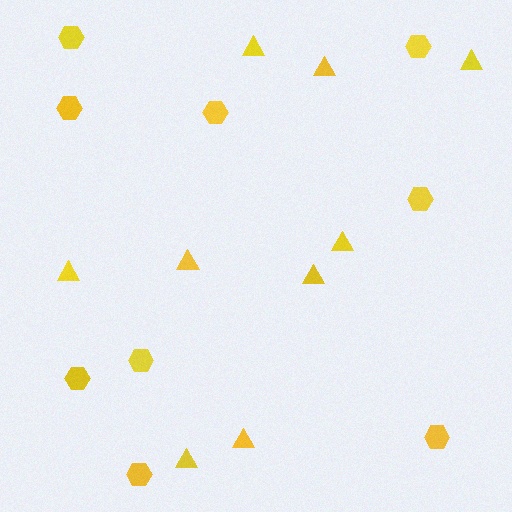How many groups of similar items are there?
There are 2 groups: one group of hexagons (9) and one group of triangles (9).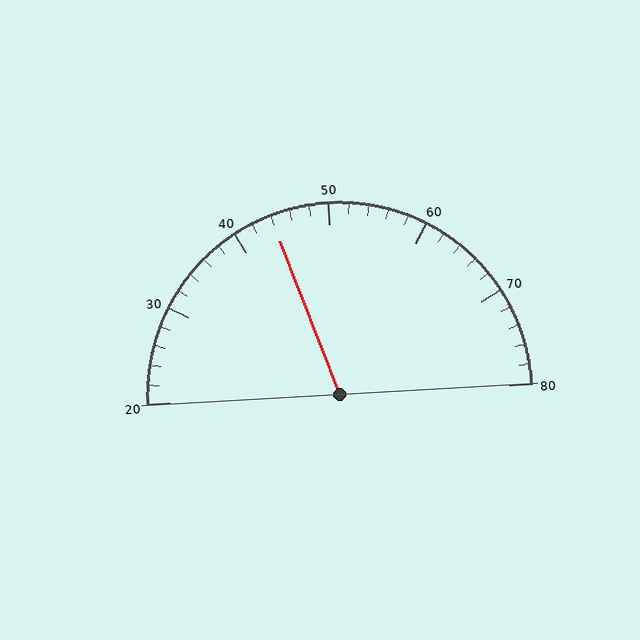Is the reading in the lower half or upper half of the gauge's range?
The reading is in the lower half of the range (20 to 80).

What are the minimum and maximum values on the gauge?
The gauge ranges from 20 to 80.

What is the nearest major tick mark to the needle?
The nearest major tick mark is 40.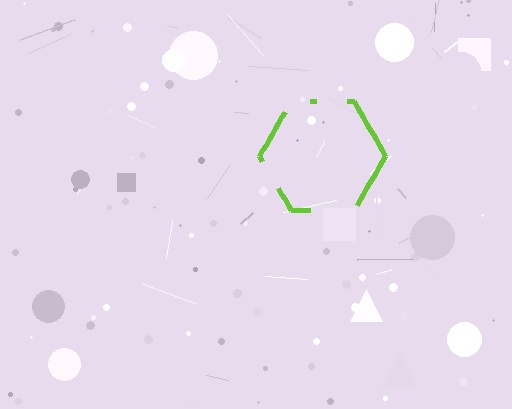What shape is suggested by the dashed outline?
The dashed outline suggests a hexagon.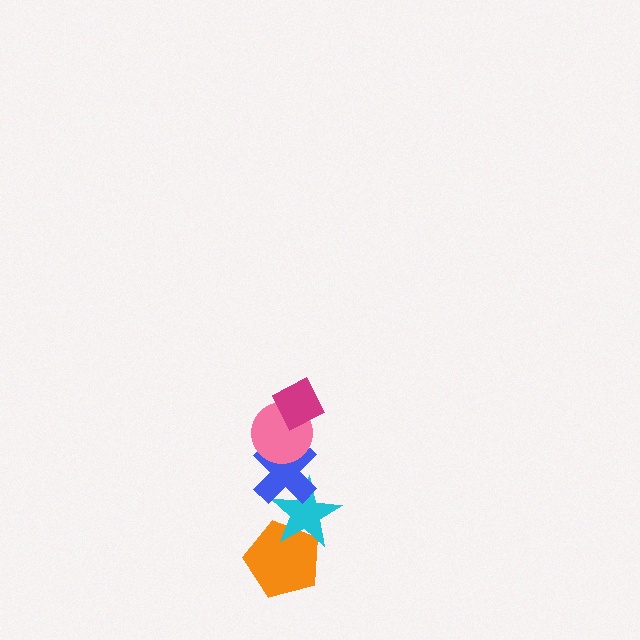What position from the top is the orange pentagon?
The orange pentagon is 5th from the top.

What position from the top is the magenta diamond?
The magenta diamond is 1st from the top.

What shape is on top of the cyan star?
The blue cross is on top of the cyan star.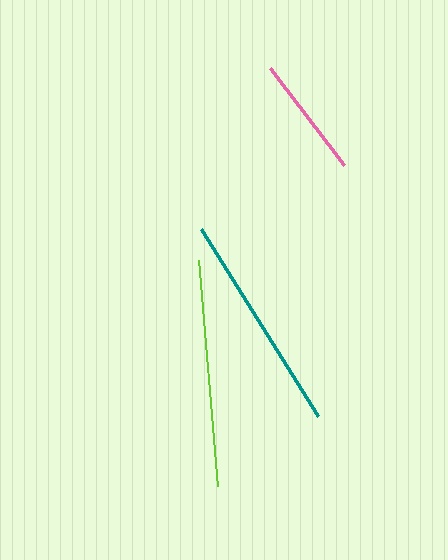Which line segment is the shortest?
The pink line is the shortest at approximately 123 pixels.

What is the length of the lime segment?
The lime segment is approximately 227 pixels long.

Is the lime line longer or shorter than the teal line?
The lime line is longer than the teal line.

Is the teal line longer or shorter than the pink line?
The teal line is longer than the pink line.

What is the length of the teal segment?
The teal segment is approximately 220 pixels long.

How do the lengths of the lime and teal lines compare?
The lime and teal lines are approximately the same length.